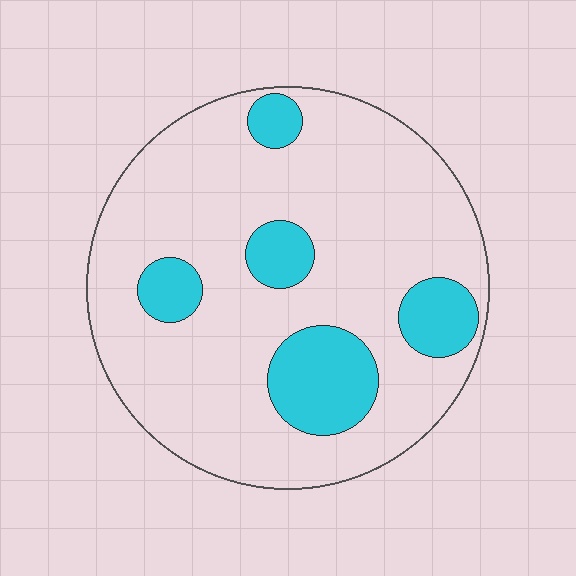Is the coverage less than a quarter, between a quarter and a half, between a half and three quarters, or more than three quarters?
Less than a quarter.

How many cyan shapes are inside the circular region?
5.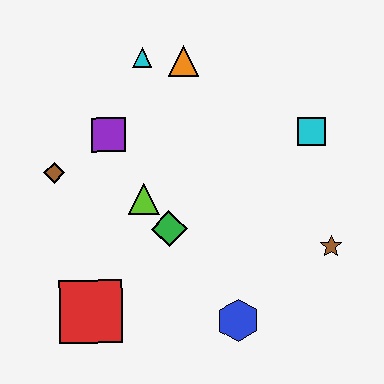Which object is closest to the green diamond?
The lime triangle is closest to the green diamond.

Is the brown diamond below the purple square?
Yes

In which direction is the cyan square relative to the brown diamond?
The cyan square is to the right of the brown diamond.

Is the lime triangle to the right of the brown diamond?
Yes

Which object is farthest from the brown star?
The brown diamond is farthest from the brown star.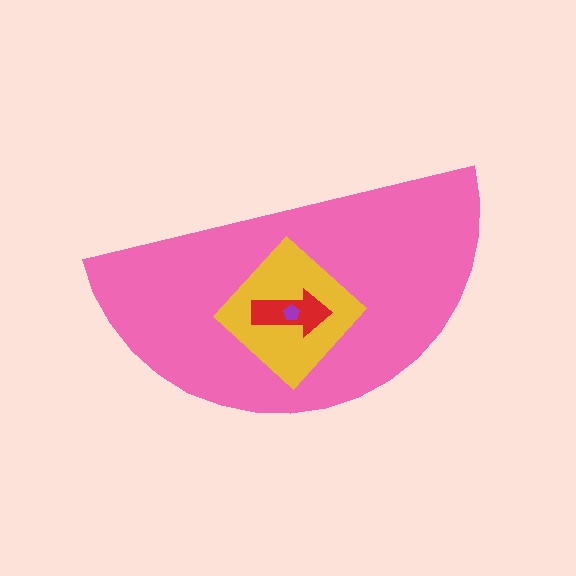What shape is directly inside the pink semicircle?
The yellow diamond.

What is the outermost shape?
The pink semicircle.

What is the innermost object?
The purple pentagon.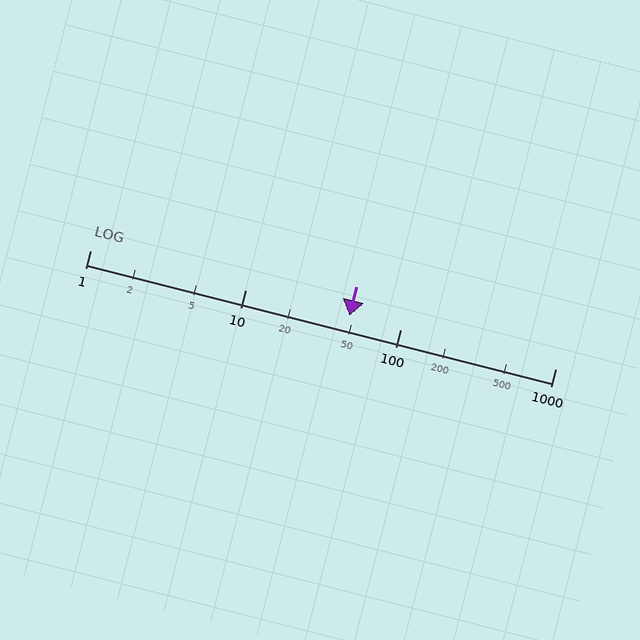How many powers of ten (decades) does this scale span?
The scale spans 3 decades, from 1 to 1000.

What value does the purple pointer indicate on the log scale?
The pointer indicates approximately 47.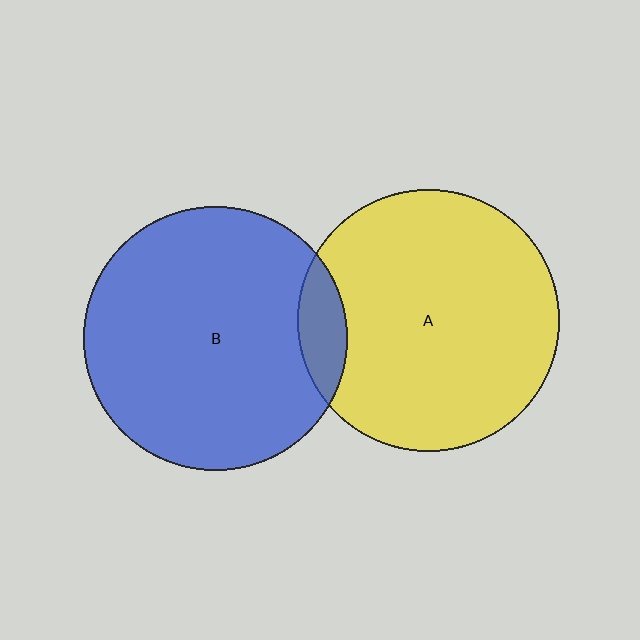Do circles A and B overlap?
Yes.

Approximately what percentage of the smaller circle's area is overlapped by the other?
Approximately 10%.